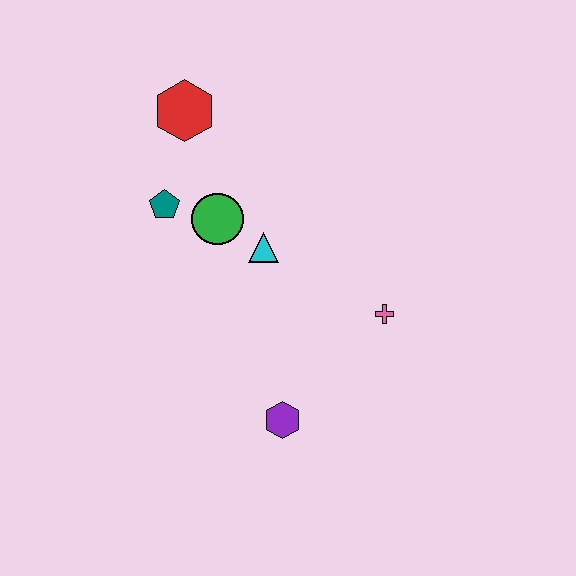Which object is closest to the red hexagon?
The teal pentagon is closest to the red hexagon.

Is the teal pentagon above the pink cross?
Yes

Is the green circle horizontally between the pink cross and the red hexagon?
Yes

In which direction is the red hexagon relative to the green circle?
The red hexagon is above the green circle.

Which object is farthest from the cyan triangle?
The purple hexagon is farthest from the cyan triangle.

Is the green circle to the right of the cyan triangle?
No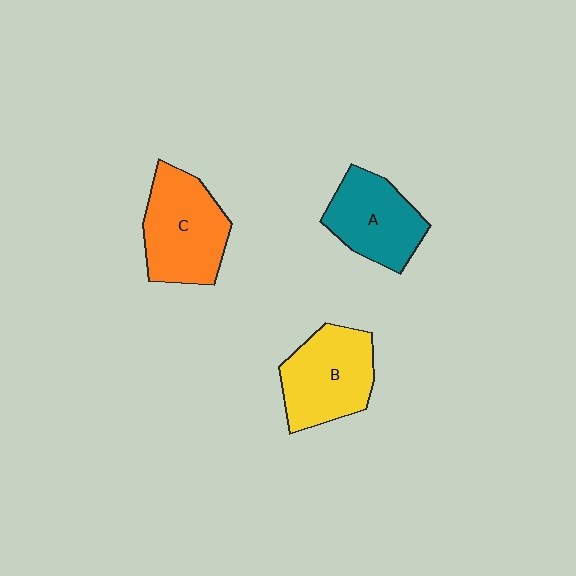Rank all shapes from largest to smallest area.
From largest to smallest: C (orange), B (yellow), A (teal).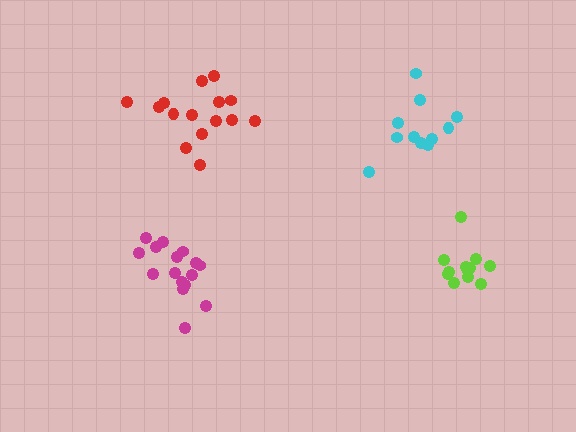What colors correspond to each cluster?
The clusters are colored: lime, cyan, red, magenta.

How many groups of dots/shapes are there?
There are 4 groups.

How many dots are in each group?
Group 1: 12 dots, Group 2: 11 dots, Group 3: 15 dots, Group 4: 16 dots (54 total).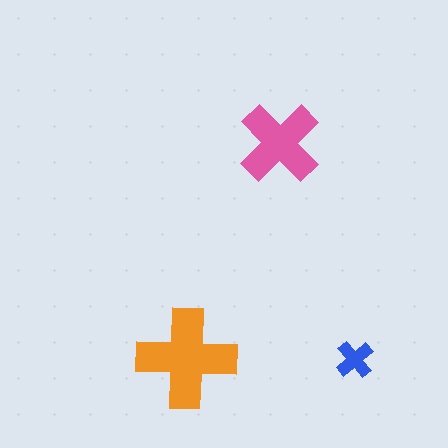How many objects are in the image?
There are 3 objects in the image.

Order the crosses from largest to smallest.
the orange one, the pink one, the blue one.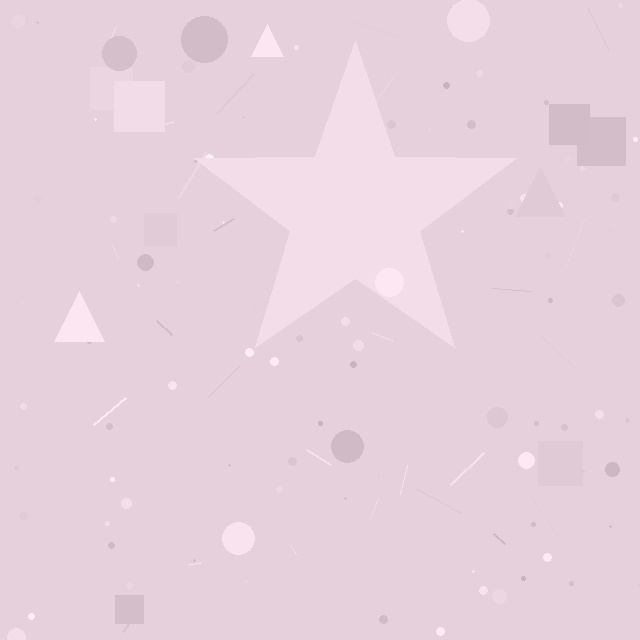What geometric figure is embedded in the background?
A star is embedded in the background.